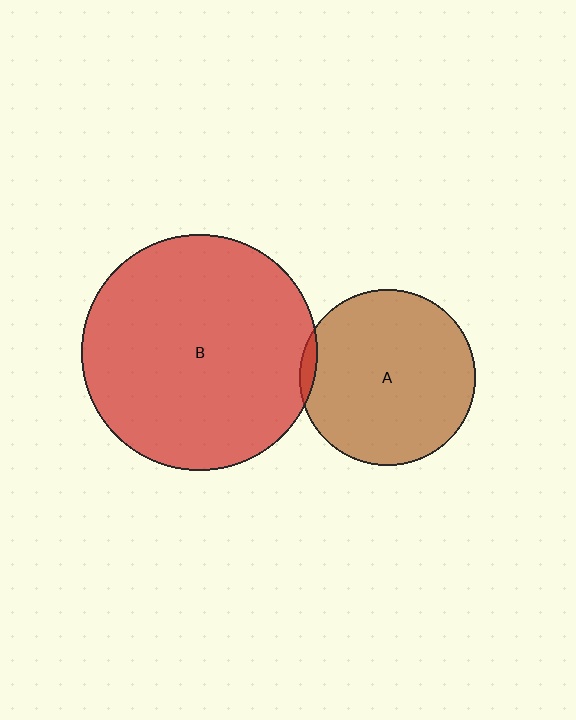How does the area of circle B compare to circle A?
Approximately 1.8 times.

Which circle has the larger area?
Circle B (red).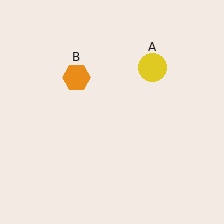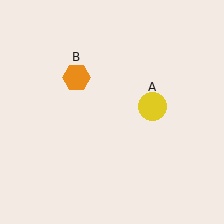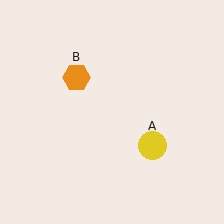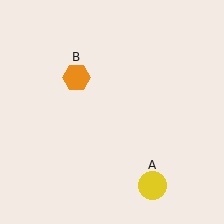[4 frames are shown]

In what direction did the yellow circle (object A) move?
The yellow circle (object A) moved down.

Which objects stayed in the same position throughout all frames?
Orange hexagon (object B) remained stationary.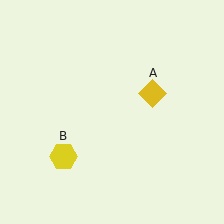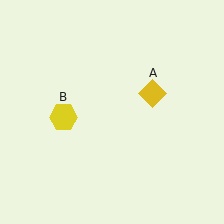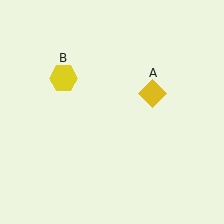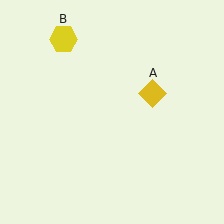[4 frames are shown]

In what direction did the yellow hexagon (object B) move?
The yellow hexagon (object B) moved up.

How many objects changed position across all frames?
1 object changed position: yellow hexagon (object B).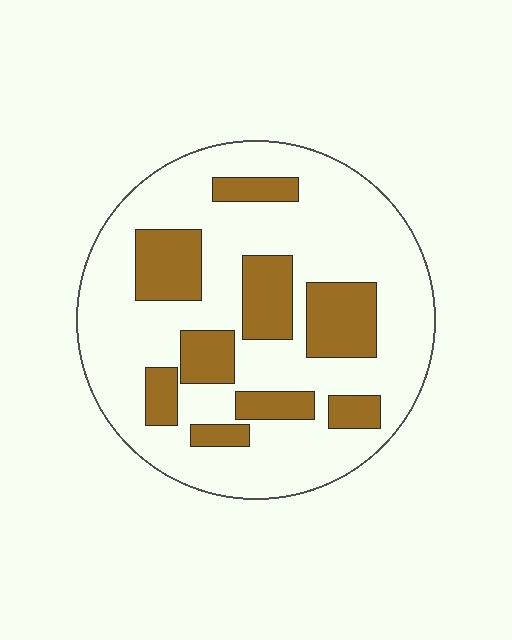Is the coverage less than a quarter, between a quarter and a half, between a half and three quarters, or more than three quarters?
Between a quarter and a half.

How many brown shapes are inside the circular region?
9.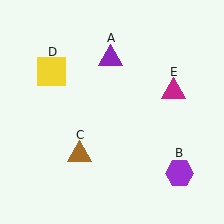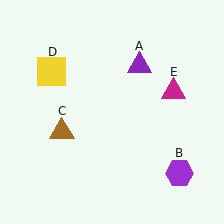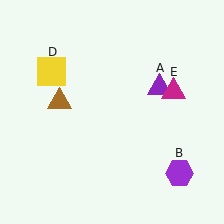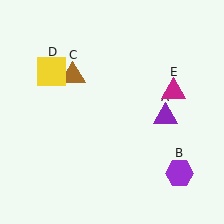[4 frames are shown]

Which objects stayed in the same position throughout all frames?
Purple hexagon (object B) and yellow square (object D) and magenta triangle (object E) remained stationary.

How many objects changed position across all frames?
2 objects changed position: purple triangle (object A), brown triangle (object C).